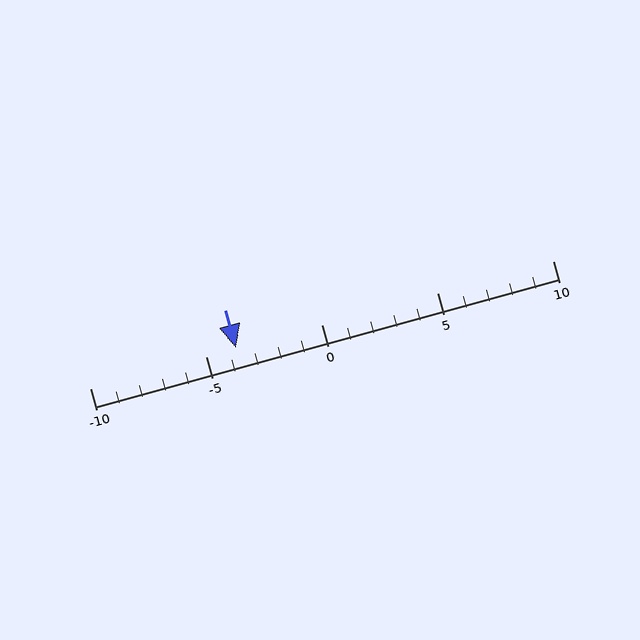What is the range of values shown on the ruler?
The ruler shows values from -10 to 10.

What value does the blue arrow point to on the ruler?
The blue arrow points to approximately -4.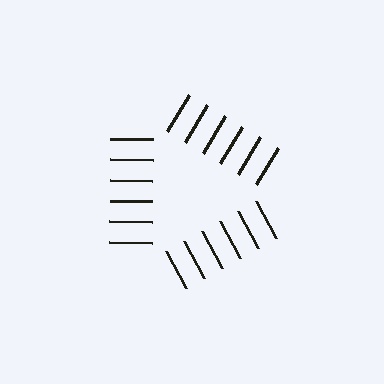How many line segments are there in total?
18 — 6 along each of the 3 edges.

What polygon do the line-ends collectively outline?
An illusory triangle — the line segments terminate on its edges but no continuous stroke is drawn.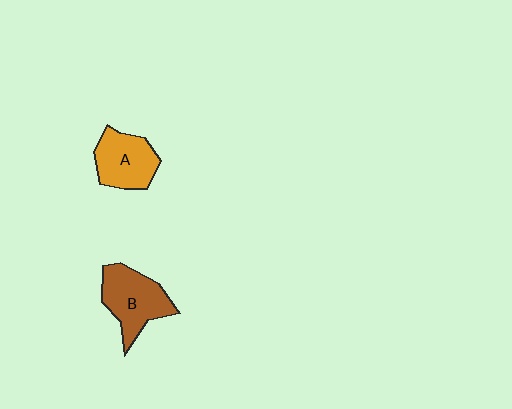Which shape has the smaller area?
Shape A (orange).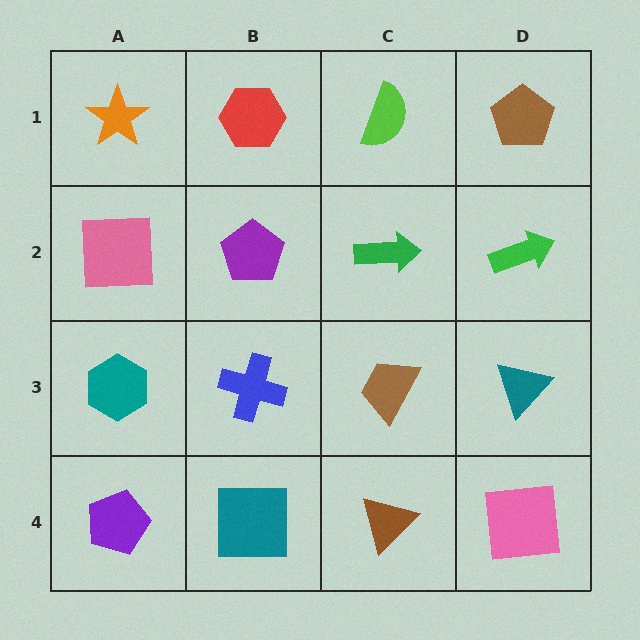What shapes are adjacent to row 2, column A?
An orange star (row 1, column A), a teal hexagon (row 3, column A), a purple pentagon (row 2, column B).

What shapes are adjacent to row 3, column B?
A purple pentagon (row 2, column B), a teal square (row 4, column B), a teal hexagon (row 3, column A), a brown trapezoid (row 3, column C).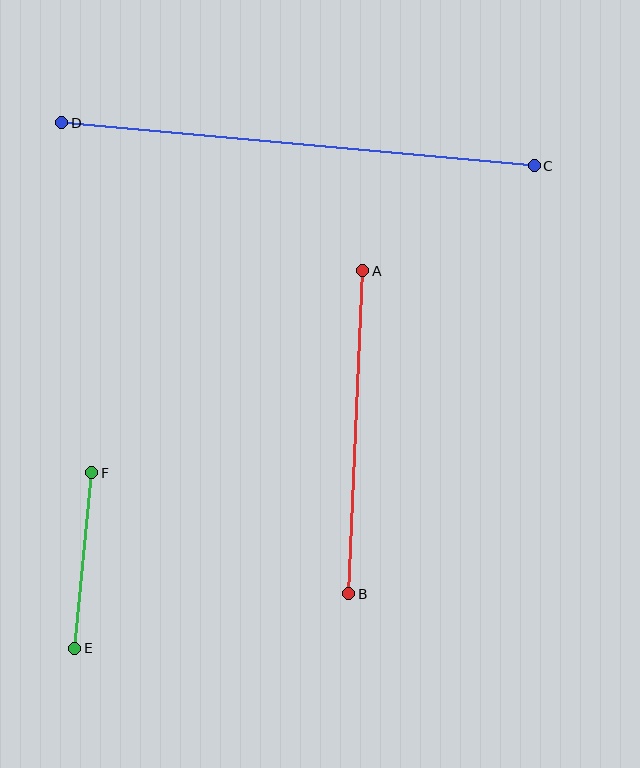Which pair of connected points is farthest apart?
Points C and D are farthest apart.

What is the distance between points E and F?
The distance is approximately 176 pixels.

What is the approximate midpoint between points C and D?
The midpoint is at approximately (298, 144) pixels.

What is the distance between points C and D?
The distance is approximately 474 pixels.